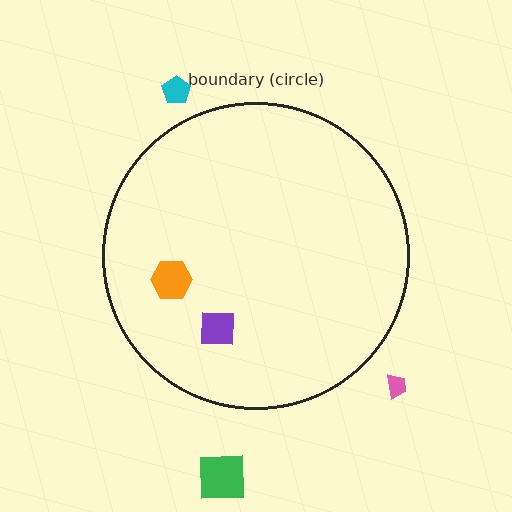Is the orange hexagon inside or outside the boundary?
Inside.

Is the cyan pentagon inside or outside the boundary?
Outside.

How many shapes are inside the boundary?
2 inside, 3 outside.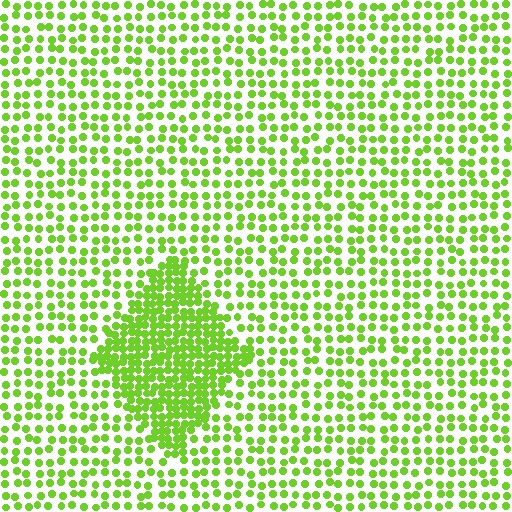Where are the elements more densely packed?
The elements are more densely packed inside the diamond boundary.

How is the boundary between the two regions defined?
The boundary is defined by a change in element density (approximately 2.2x ratio). All elements are the same color, size, and shape.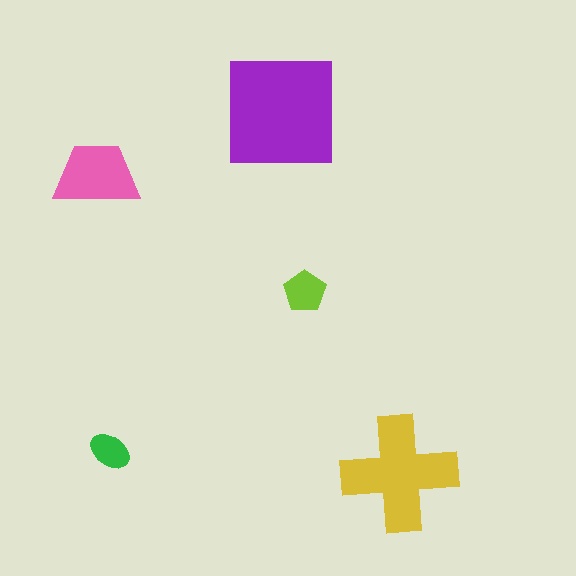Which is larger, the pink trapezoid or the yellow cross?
The yellow cross.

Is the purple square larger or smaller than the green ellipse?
Larger.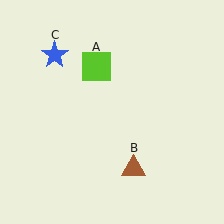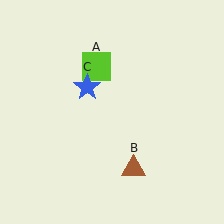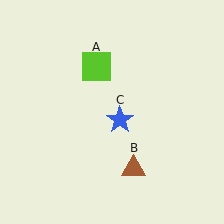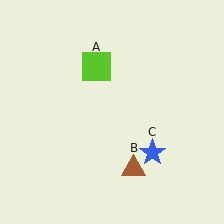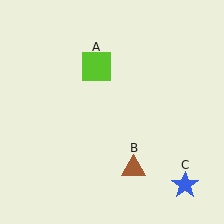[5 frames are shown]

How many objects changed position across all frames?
1 object changed position: blue star (object C).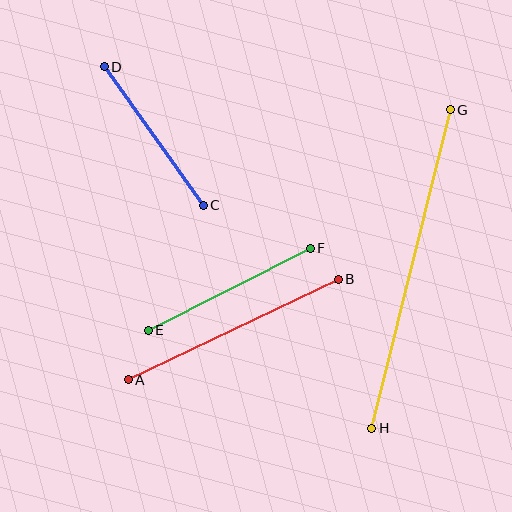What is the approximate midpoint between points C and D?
The midpoint is at approximately (154, 136) pixels.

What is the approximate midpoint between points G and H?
The midpoint is at approximately (411, 269) pixels.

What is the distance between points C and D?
The distance is approximately 170 pixels.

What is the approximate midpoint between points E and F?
The midpoint is at approximately (229, 289) pixels.